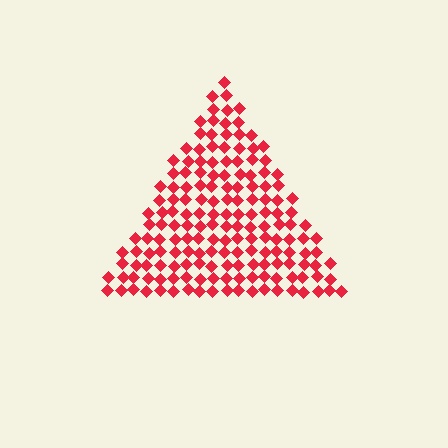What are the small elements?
The small elements are diamonds.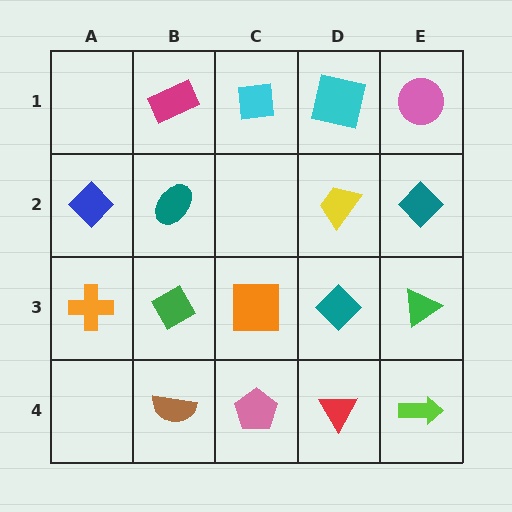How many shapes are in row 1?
4 shapes.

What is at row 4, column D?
A red triangle.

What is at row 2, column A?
A blue diamond.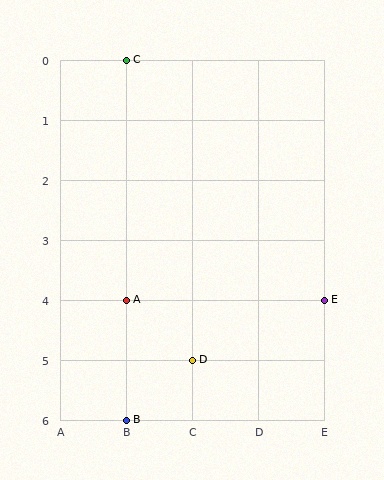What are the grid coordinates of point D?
Point D is at grid coordinates (C, 5).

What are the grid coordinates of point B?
Point B is at grid coordinates (B, 6).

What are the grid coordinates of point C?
Point C is at grid coordinates (B, 0).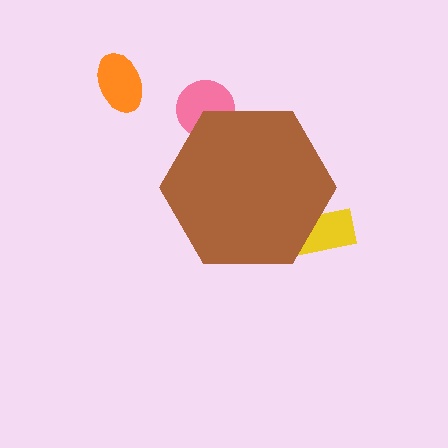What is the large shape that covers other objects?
A brown hexagon.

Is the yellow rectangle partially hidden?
Yes, the yellow rectangle is partially hidden behind the brown hexagon.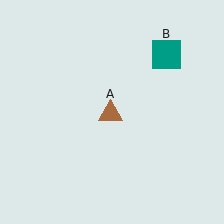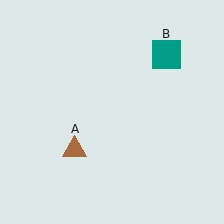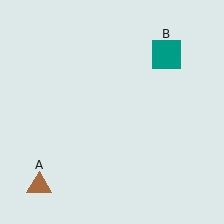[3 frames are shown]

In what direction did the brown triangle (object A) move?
The brown triangle (object A) moved down and to the left.